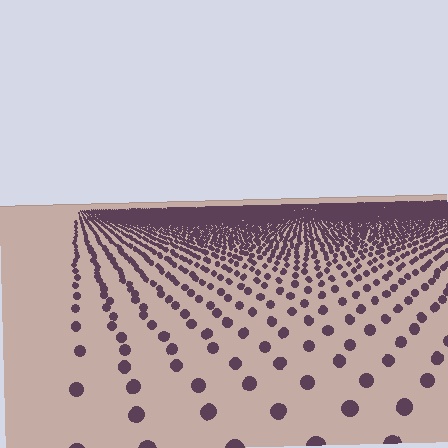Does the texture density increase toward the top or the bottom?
Density increases toward the top.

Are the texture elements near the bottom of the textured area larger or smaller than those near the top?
Larger. Near the bottom, elements are closer to the viewer and appear at a bigger on-screen size.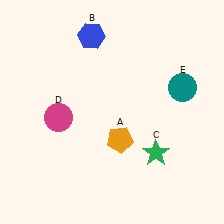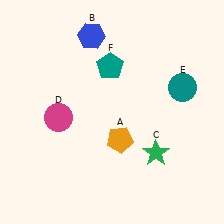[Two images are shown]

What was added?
A teal pentagon (F) was added in Image 2.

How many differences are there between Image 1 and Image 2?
There is 1 difference between the two images.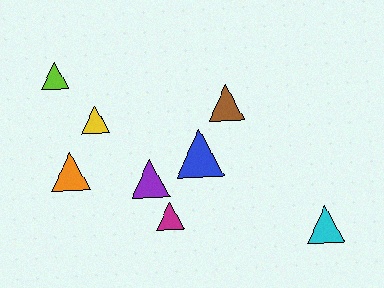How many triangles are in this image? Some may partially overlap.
There are 8 triangles.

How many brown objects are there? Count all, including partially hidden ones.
There is 1 brown object.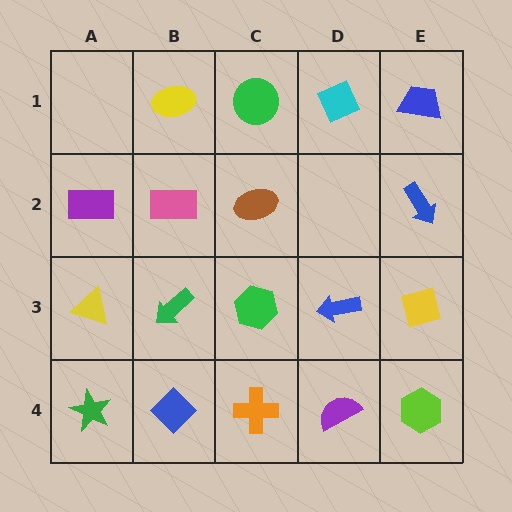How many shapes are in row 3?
5 shapes.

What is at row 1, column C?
A green circle.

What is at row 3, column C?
A green hexagon.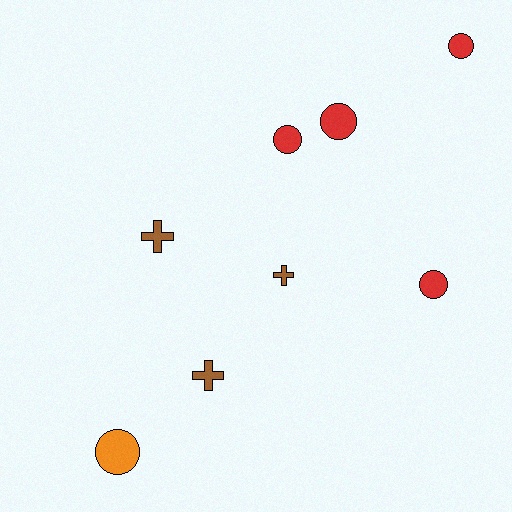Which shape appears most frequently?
Circle, with 5 objects.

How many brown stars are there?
There are no brown stars.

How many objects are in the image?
There are 8 objects.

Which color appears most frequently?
Red, with 4 objects.